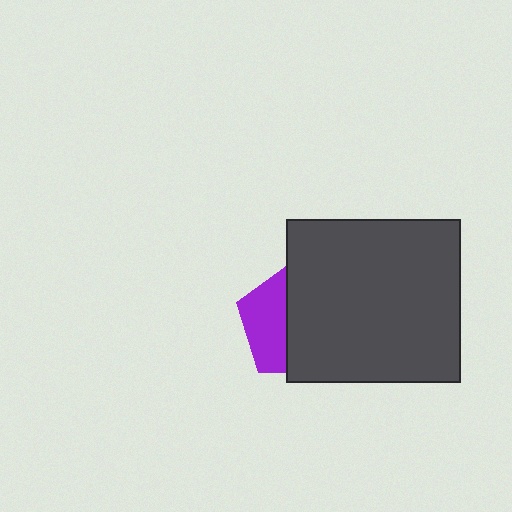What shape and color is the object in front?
The object in front is a dark gray rectangle.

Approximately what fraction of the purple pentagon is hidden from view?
Roughly 62% of the purple pentagon is hidden behind the dark gray rectangle.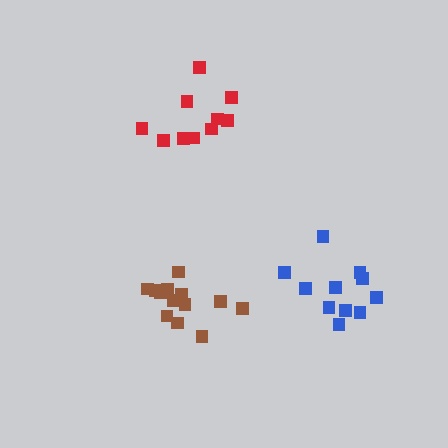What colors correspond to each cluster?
The clusters are colored: brown, red, blue.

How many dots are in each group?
Group 1: 15 dots, Group 2: 10 dots, Group 3: 11 dots (36 total).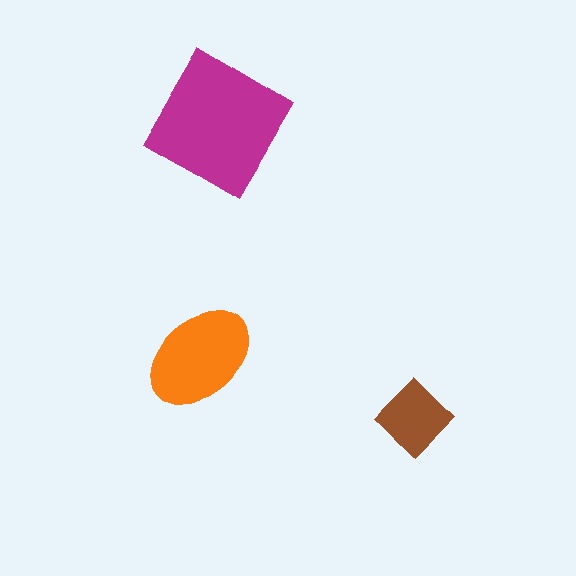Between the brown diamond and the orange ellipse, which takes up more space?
The orange ellipse.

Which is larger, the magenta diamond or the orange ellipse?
The magenta diamond.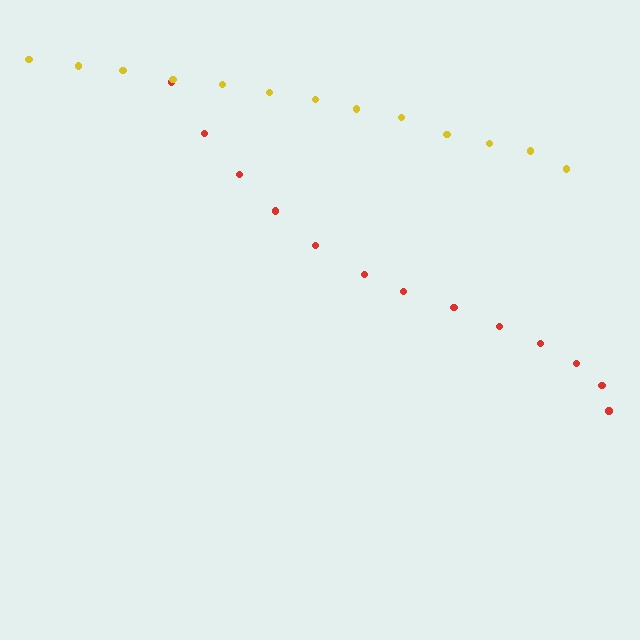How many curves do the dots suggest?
There are 2 distinct paths.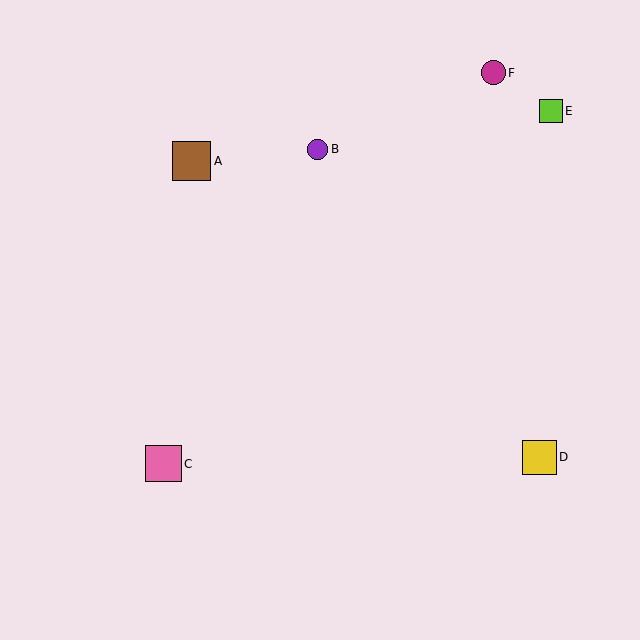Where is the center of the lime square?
The center of the lime square is at (551, 111).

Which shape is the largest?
The brown square (labeled A) is the largest.